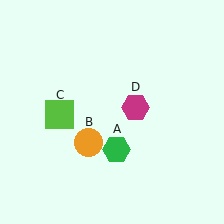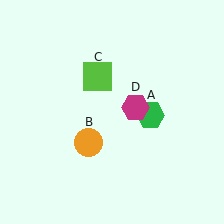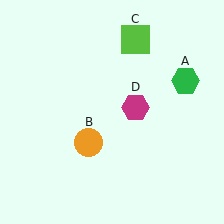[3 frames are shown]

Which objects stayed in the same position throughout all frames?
Orange circle (object B) and magenta hexagon (object D) remained stationary.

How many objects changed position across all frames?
2 objects changed position: green hexagon (object A), lime square (object C).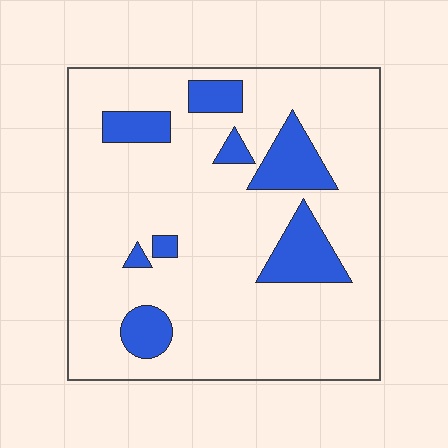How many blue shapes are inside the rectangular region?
8.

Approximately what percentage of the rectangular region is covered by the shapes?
Approximately 15%.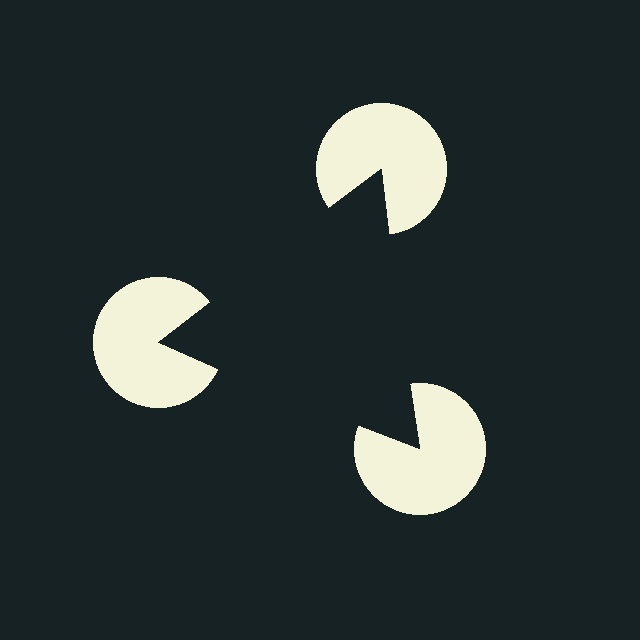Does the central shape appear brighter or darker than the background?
It typically appears slightly darker than the background, even though no actual brightness change is drawn.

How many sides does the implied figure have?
3 sides.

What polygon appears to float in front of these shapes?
An illusory triangle — its edges are inferred from the aligned wedge cuts in the pac-man discs, not physically drawn.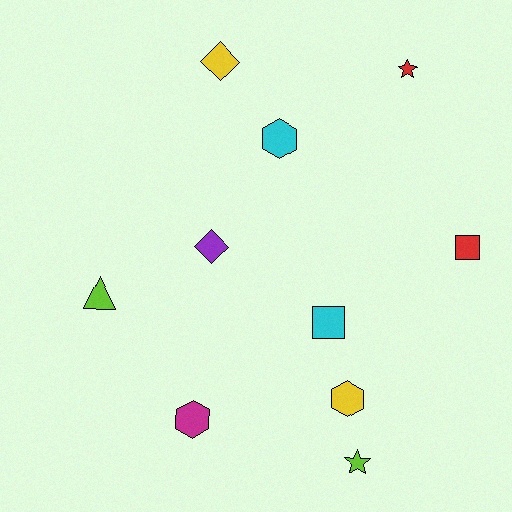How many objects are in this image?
There are 10 objects.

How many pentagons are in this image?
There are no pentagons.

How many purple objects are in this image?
There is 1 purple object.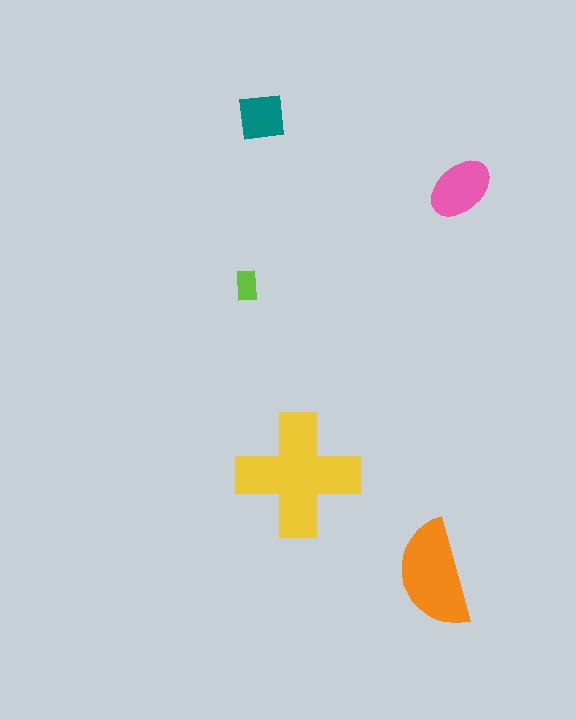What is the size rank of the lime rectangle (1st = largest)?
5th.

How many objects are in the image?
There are 5 objects in the image.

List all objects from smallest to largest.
The lime rectangle, the teal square, the pink ellipse, the orange semicircle, the yellow cross.